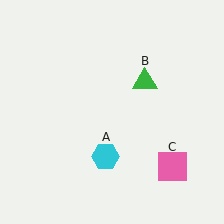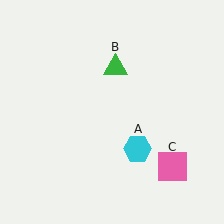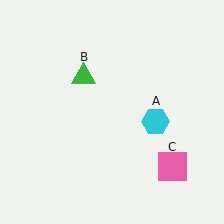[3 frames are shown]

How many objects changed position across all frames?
2 objects changed position: cyan hexagon (object A), green triangle (object B).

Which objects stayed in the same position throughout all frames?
Pink square (object C) remained stationary.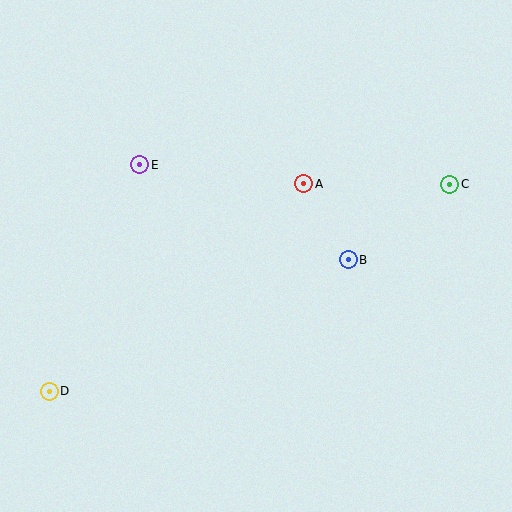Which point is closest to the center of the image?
Point A at (304, 184) is closest to the center.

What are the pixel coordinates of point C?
Point C is at (450, 184).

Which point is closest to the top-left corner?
Point E is closest to the top-left corner.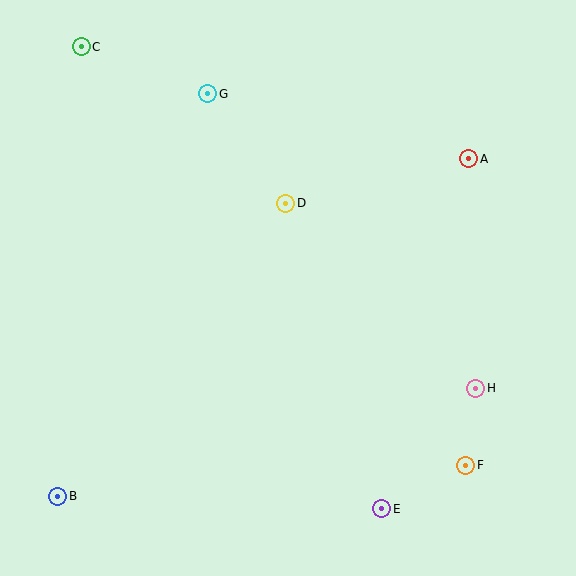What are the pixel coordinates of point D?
Point D is at (286, 203).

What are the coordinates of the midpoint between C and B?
The midpoint between C and B is at (69, 271).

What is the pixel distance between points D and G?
The distance between D and G is 135 pixels.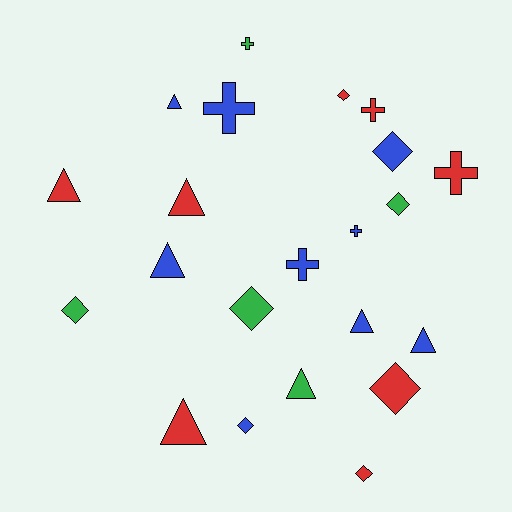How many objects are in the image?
There are 22 objects.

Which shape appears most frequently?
Diamond, with 8 objects.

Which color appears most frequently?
Blue, with 9 objects.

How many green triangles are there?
There is 1 green triangle.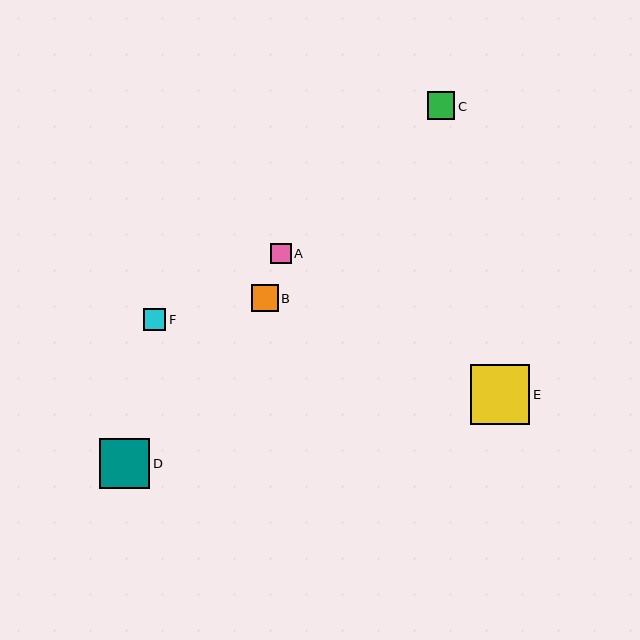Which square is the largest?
Square E is the largest with a size of approximately 59 pixels.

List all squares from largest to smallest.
From largest to smallest: E, D, C, B, F, A.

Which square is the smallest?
Square A is the smallest with a size of approximately 20 pixels.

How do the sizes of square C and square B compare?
Square C and square B are approximately the same size.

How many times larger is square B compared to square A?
Square B is approximately 1.3 times the size of square A.